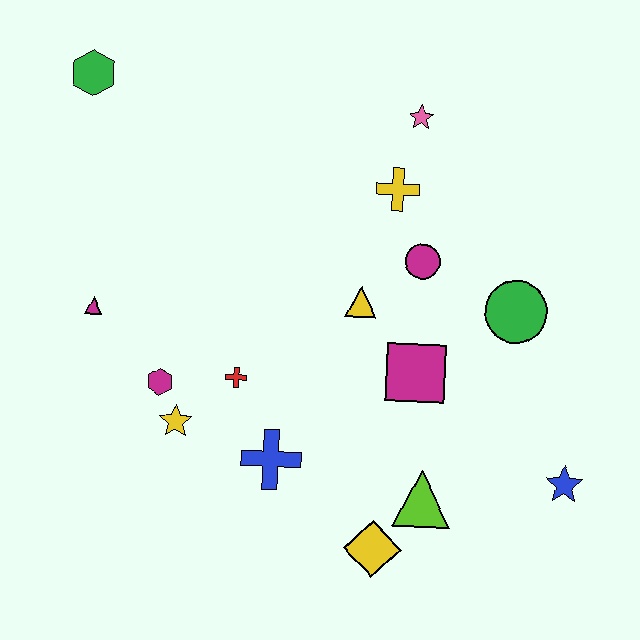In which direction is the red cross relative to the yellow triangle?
The red cross is to the left of the yellow triangle.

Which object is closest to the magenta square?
The yellow triangle is closest to the magenta square.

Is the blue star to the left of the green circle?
No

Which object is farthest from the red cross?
The blue star is farthest from the red cross.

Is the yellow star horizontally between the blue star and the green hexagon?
Yes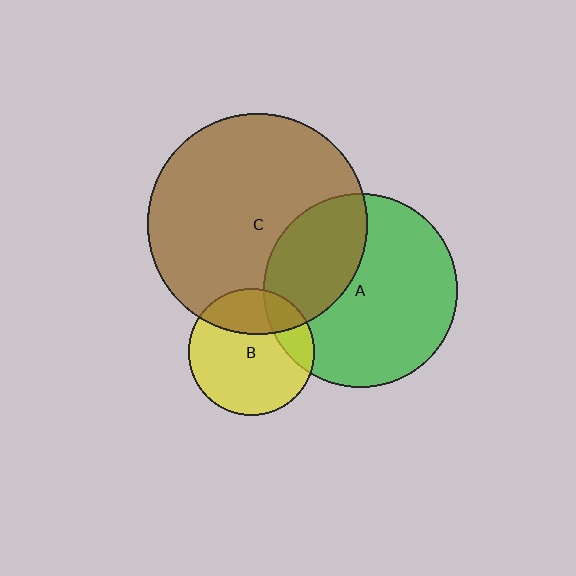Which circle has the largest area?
Circle C (brown).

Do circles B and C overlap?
Yes.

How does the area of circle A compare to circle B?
Approximately 2.4 times.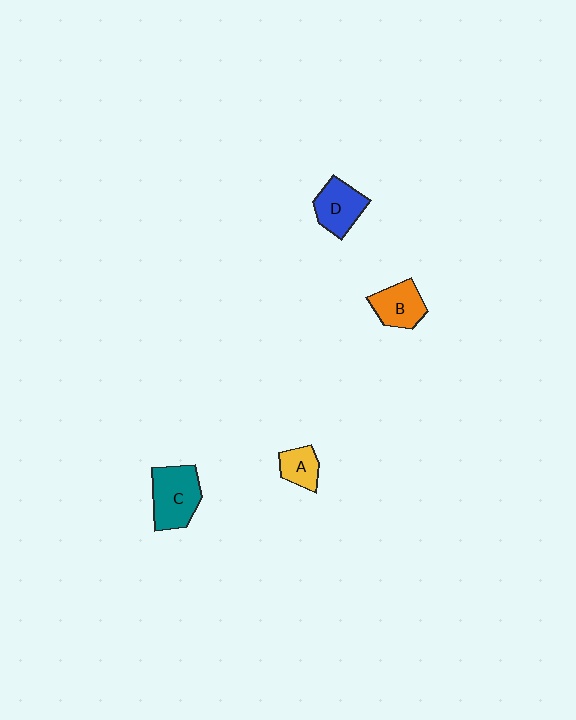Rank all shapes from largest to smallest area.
From largest to smallest: C (teal), D (blue), B (orange), A (yellow).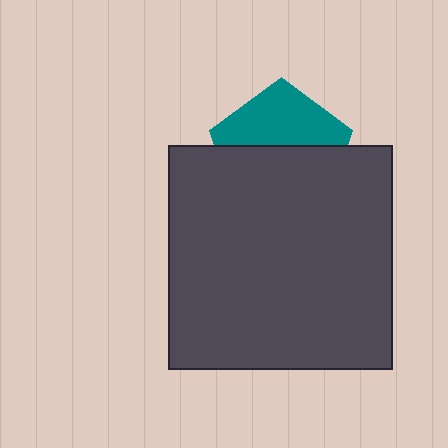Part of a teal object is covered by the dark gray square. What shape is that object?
It is a pentagon.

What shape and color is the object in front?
The object in front is a dark gray square.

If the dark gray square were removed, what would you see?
You would see the complete teal pentagon.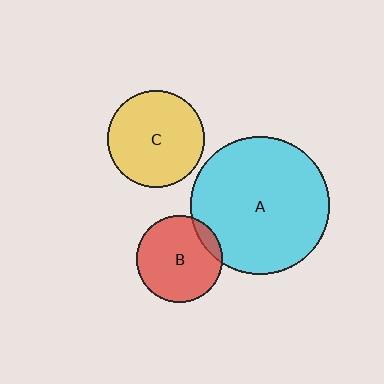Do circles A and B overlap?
Yes.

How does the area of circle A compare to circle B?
Approximately 2.6 times.